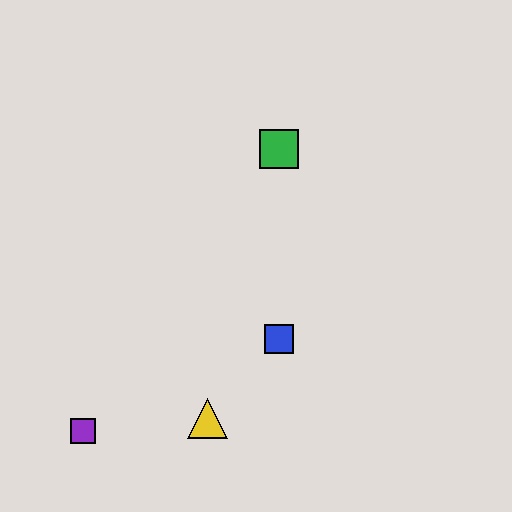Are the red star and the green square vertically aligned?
Yes, both are at x≈279.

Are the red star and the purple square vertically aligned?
No, the red star is at x≈279 and the purple square is at x≈83.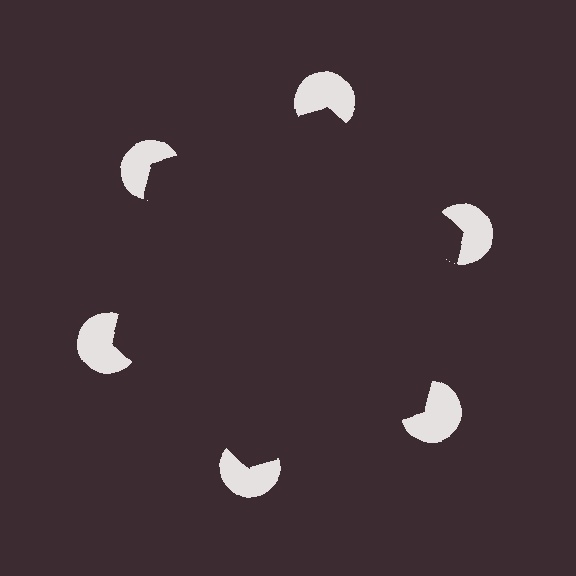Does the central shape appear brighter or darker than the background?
It typically appears slightly darker than the background, even though no actual brightness change is drawn.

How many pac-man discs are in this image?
There are 6 — one at each vertex of the illusory hexagon.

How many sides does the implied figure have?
6 sides.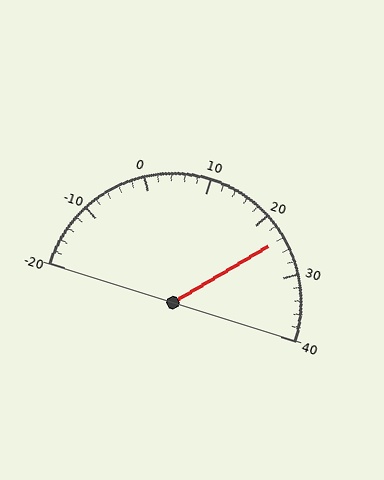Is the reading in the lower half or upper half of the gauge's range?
The reading is in the upper half of the range (-20 to 40).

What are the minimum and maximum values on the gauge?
The gauge ranges from -20 to 40.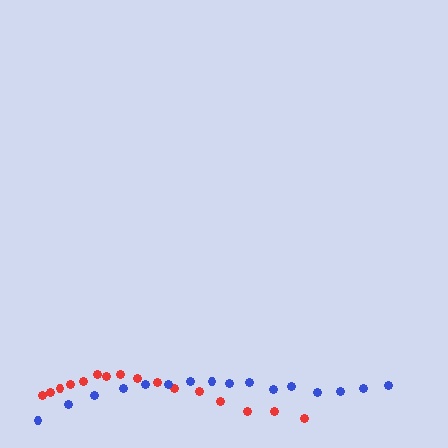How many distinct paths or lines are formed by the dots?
There are 2 distinct paths.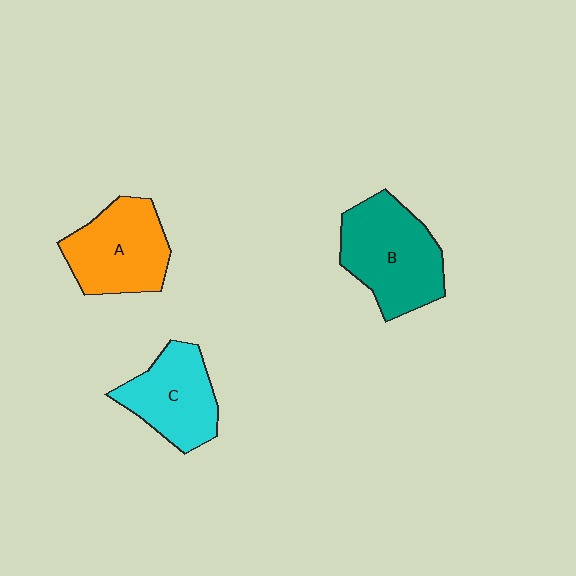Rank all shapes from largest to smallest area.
From largest to smallest: B (teal), A (orange), C (cyan).